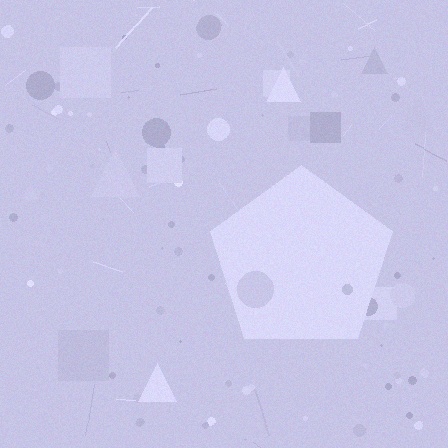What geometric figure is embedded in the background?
A pentagon is embedded in the background.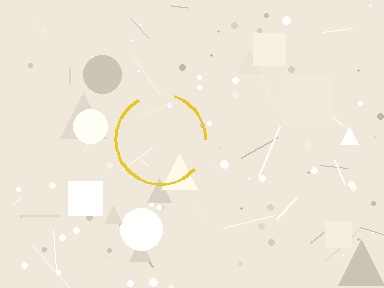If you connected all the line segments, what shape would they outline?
They would outline a circle.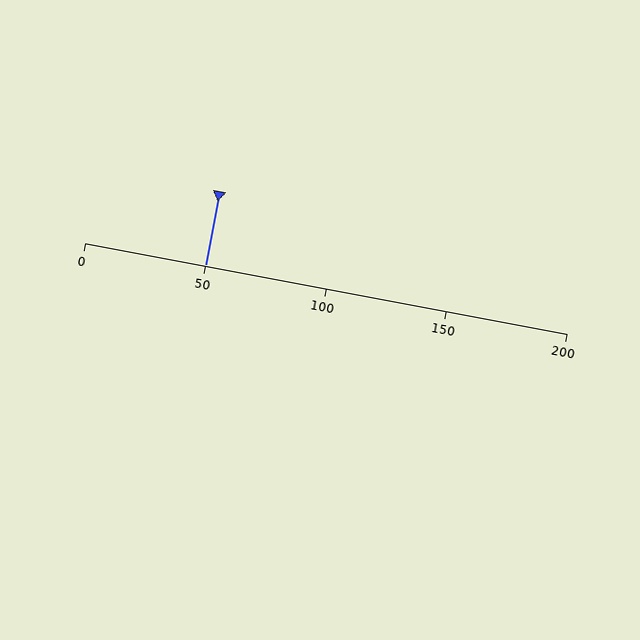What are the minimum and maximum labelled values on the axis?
The axis runs from 0 to 200.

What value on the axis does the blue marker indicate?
The marker indicates approximately 50.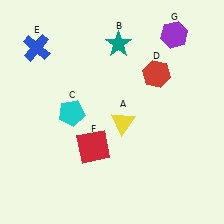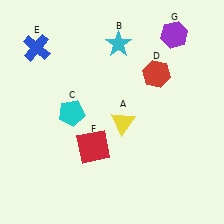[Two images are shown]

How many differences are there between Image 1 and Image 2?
There is 1 difference between the two images.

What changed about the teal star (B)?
In Image 1, B is teal. In Image 2, it changed to cyan.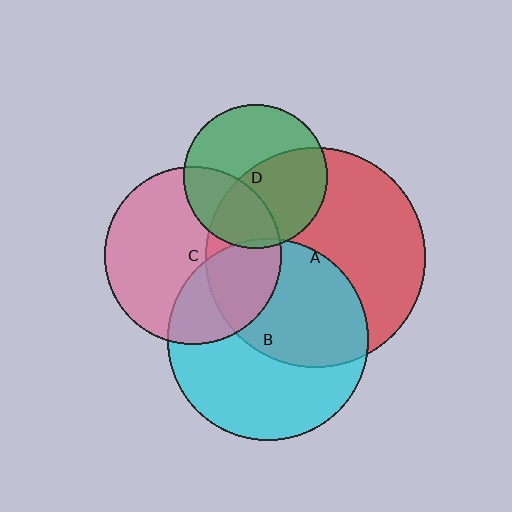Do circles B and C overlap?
Yes.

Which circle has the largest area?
Circle A (red).